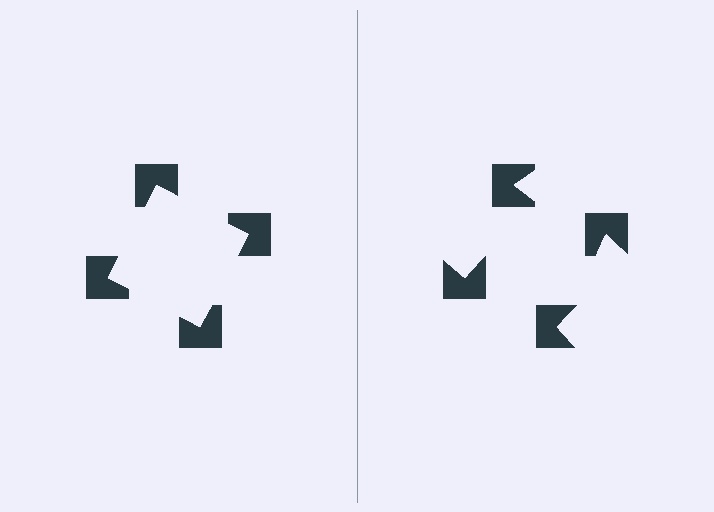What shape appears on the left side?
An illusory square.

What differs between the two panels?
The notched squares are positioned identically on both sides; only the wedge orientations differ. On the left they align to a square; on the right they are misaligned.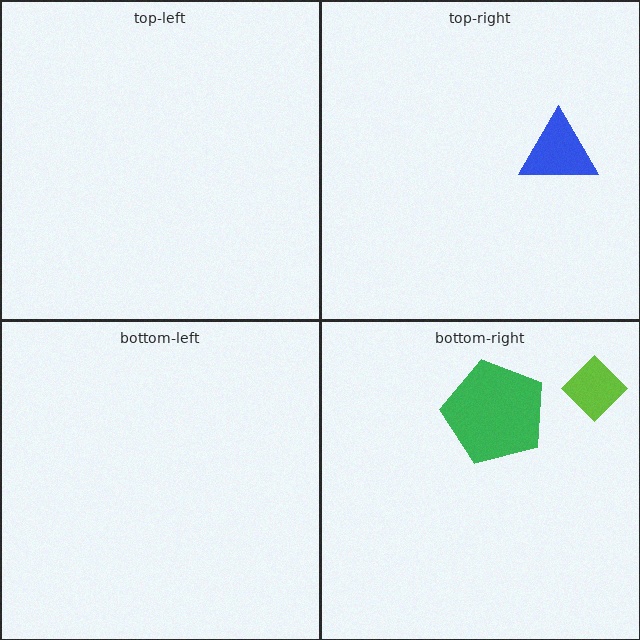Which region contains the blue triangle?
The top-right region.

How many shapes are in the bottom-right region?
2.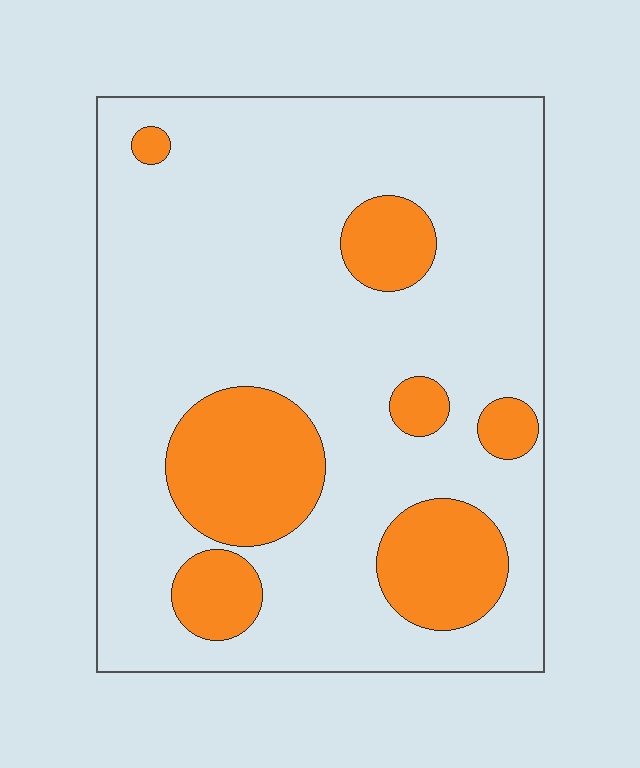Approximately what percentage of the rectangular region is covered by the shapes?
Approximately 20%.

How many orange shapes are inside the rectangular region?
7.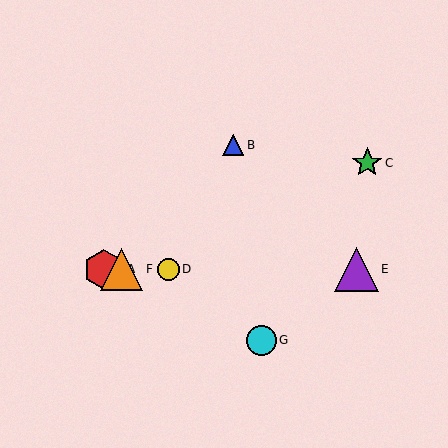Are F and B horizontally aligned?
No, F is at y≈269 and B is at y≈145.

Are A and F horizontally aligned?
Yes, both are at y≈269.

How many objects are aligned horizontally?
4 objects (A, D, E, F) are aligned horizontally.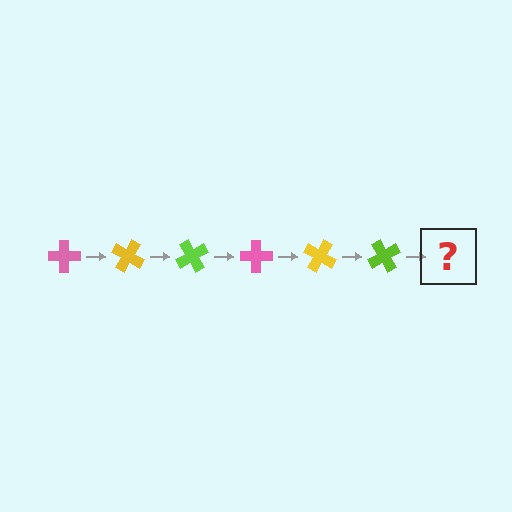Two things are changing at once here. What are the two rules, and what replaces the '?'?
The two rules are that it rotates 30 degrees each step and the color cycles through pink, yellow, and lime. The '?' should be a pink cross, rotated 180 degrees from the start.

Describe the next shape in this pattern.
It should be a pink cross, rotated 180 degrees from the start.